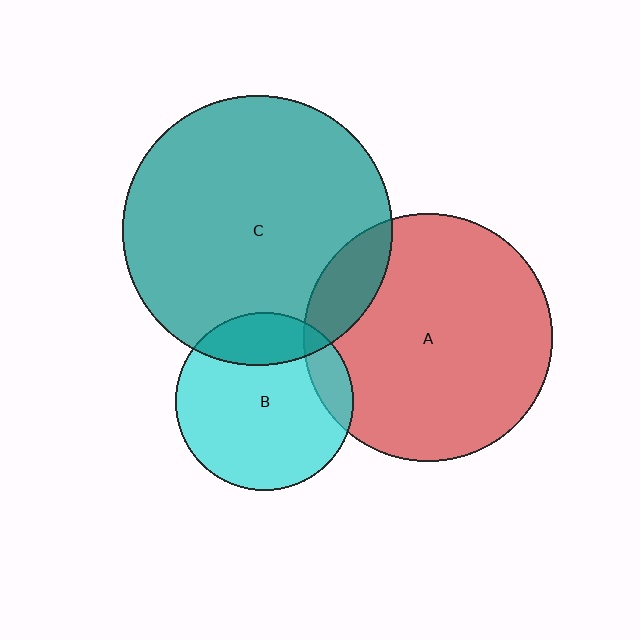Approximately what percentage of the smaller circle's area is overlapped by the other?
Approximately 10%.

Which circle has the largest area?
Circle C (teal).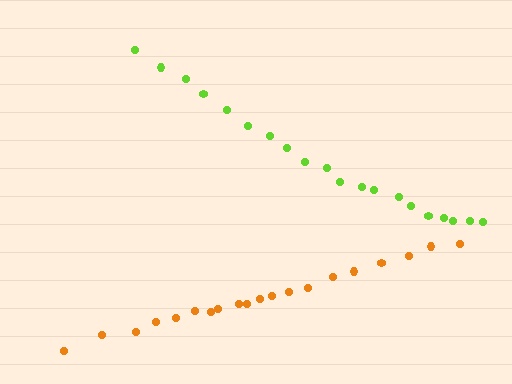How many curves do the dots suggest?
There are 2 distinct paths.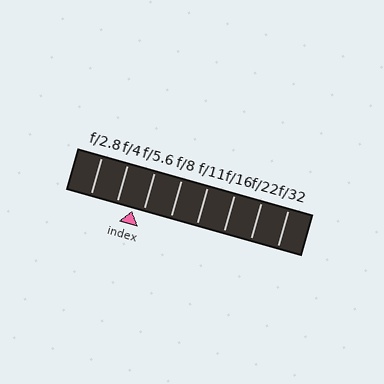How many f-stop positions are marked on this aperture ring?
There are 8 f-stop positions marked.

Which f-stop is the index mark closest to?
The index mark is closest to f/5.6.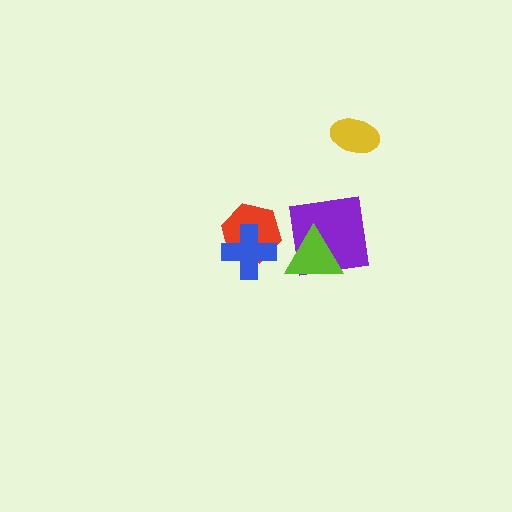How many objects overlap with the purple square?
1 object overlaps with the purple square.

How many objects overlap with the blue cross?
1 object overlaps with the blue cross.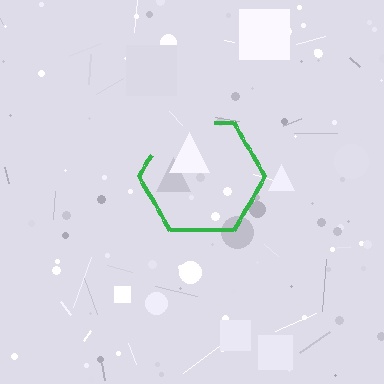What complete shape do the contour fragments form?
The contour fragments form a hexagon.